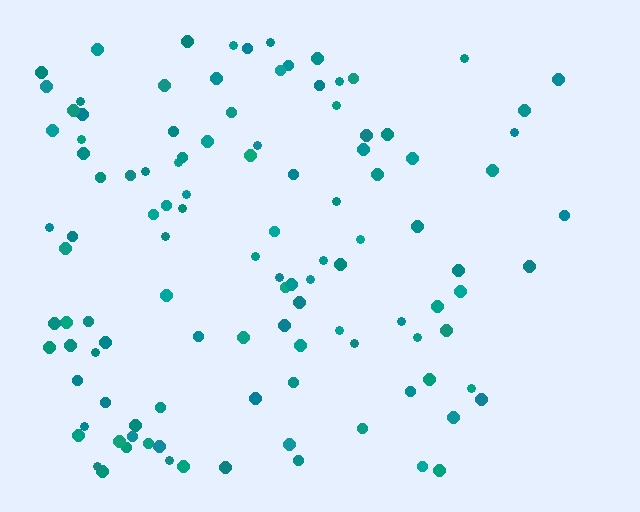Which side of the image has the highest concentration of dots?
The left.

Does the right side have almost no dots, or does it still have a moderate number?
Still a moderate number, just noticeably fewer than the left.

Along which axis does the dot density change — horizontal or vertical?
Horizontal.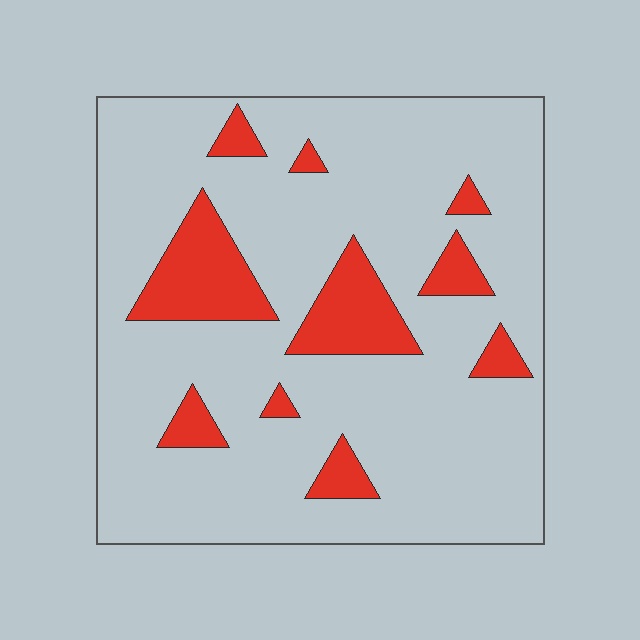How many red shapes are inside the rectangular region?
10.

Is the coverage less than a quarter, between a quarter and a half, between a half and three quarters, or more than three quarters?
Less than a quarter.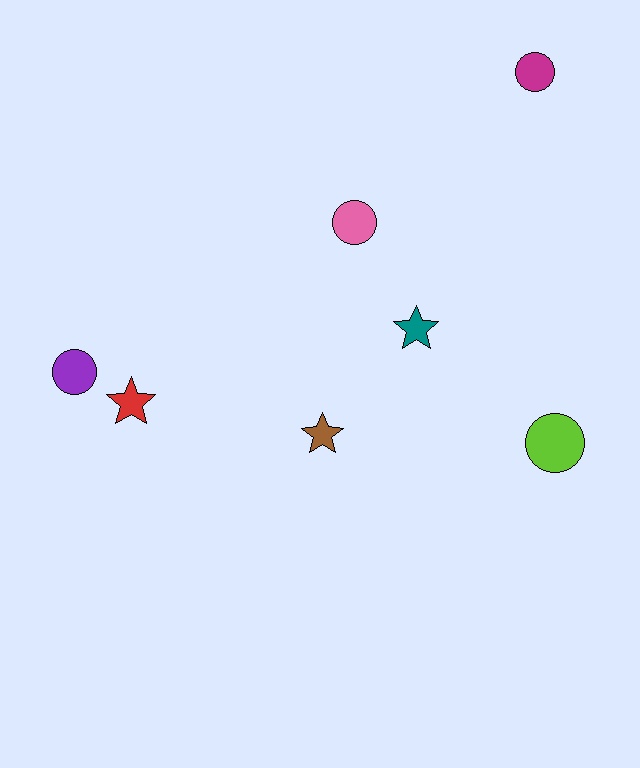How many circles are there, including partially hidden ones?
There are 4 circles.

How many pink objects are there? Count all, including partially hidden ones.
There is 1 pink object.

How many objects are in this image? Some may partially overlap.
There are 7 objects.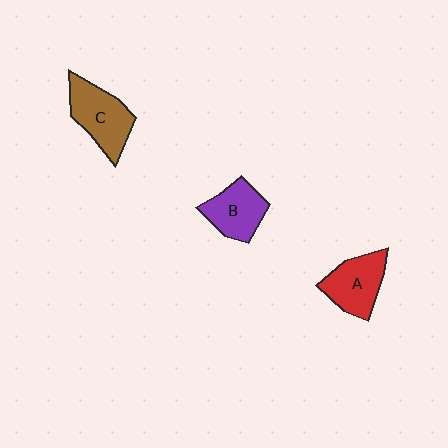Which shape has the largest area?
Shape C (brown).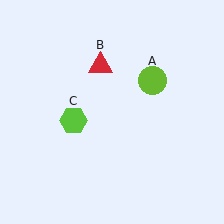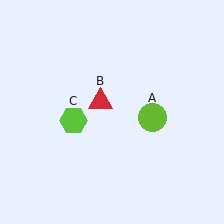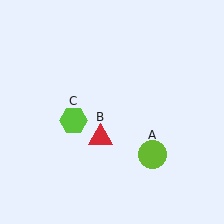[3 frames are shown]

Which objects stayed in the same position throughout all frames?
Lime hexagon (object C) remained stationary.